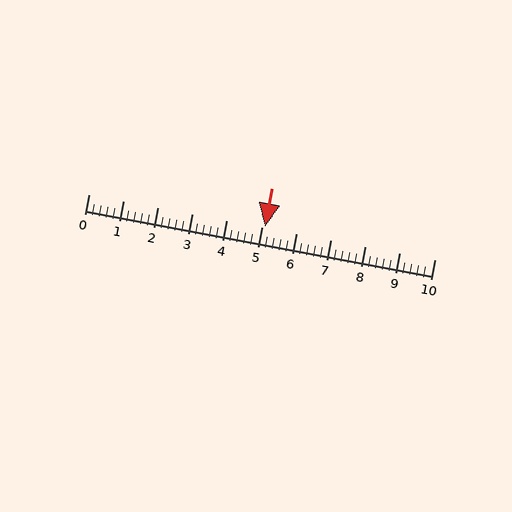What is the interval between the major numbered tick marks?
The major tick marks are spaced 1 units apart.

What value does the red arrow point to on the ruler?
The red arrow points to approximately 5.1.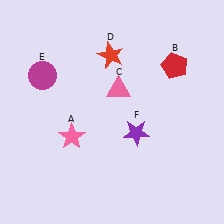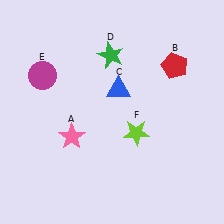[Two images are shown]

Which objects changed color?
C changed from pink to blue. D changed from red to green. F changed from purple to lime.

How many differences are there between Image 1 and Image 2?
There are 3 differences between the two images.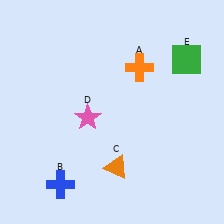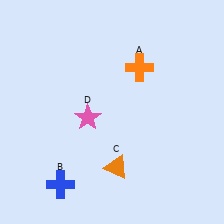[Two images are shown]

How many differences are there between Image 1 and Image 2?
There is 1 difference between the two images.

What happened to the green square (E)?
The green square (E) was removed in Image 2. It was in the top-right area of Image 1.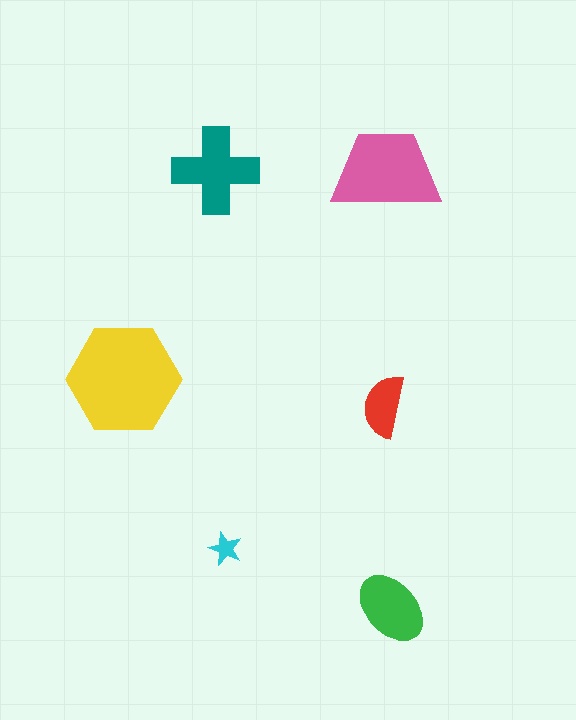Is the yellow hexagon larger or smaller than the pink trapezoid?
Larger.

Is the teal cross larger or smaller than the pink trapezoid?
Smaller.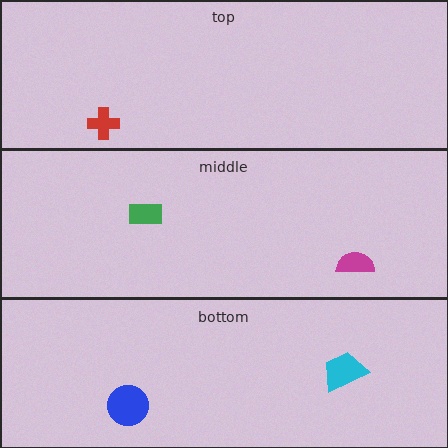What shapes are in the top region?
The red cross.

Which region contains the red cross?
The top region.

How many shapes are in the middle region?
2.